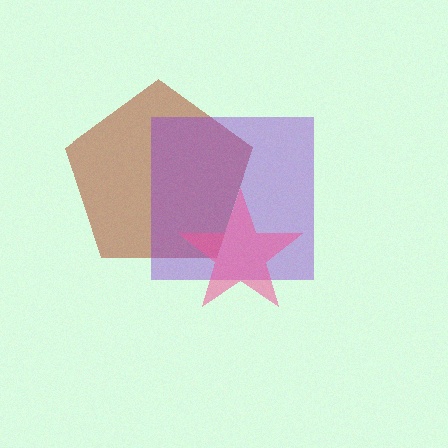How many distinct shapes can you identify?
There are 3 distinct shapes: a brown pentagon, a purple square, a pink star.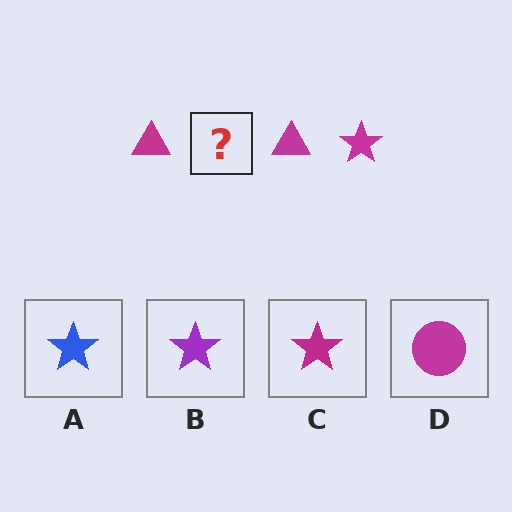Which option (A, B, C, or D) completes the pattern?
C.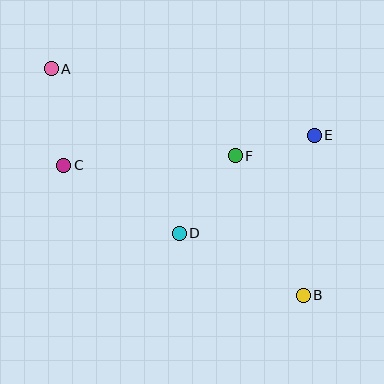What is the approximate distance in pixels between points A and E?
The distance between A and E is approximately 271 pixels.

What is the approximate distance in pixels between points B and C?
The distance between B and C is approximately 272 pixels.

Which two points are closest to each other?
Points E and F are closest to each other.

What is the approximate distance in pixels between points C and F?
The distance between C and F is approximately 172 pixels.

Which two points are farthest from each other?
Points A and B are farthest from each other.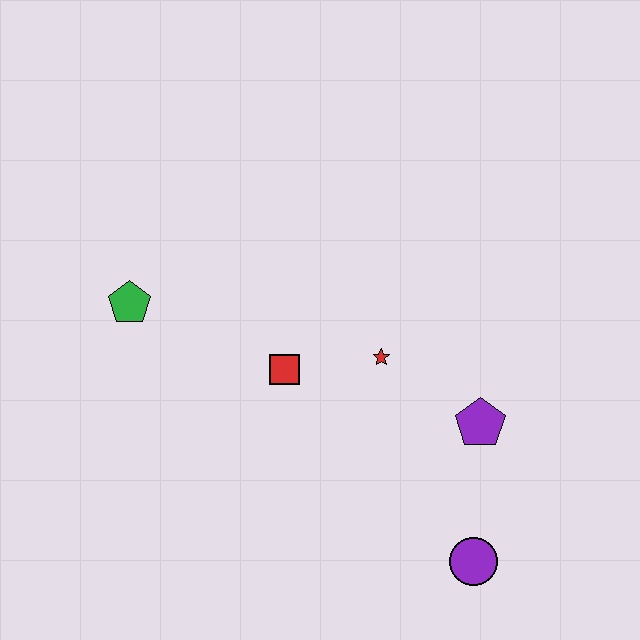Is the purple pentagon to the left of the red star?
No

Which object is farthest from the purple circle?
The green pentagon is farthest from the purple circle.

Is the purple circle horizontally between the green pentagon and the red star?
No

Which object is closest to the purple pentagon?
The red star is closest to the purple pentagon.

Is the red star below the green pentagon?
Yes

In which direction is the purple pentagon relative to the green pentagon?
The purple pentagon is to the right of the green pentagon.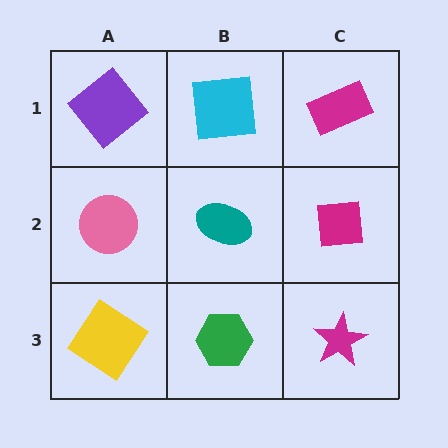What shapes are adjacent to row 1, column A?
A pink circle (row 2, column A), a cyan square (row 1, column B).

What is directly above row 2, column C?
A magenta rectangle.